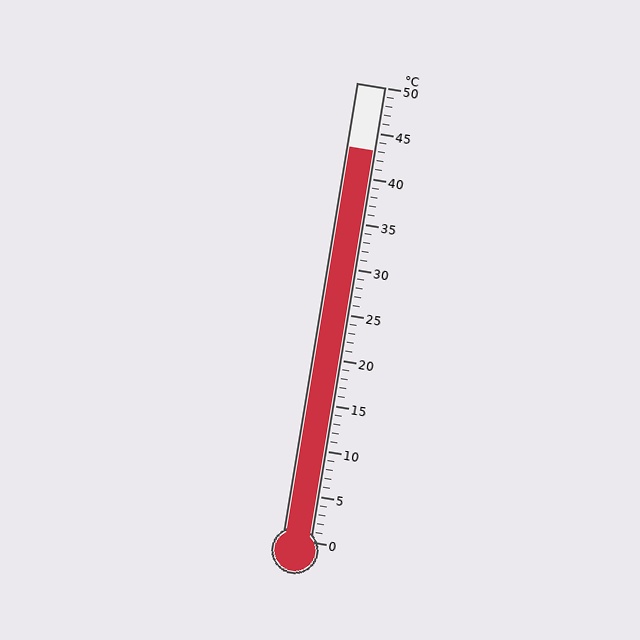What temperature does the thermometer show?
The thermometer shows approximately 43°C.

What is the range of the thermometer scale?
The thermometer scale ranges from 0°C to 50°C.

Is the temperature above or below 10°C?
The temperature is above 10°C.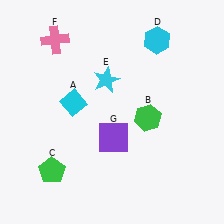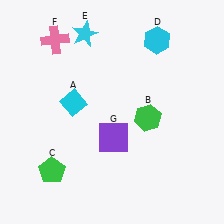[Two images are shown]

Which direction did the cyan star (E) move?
The cyan star (E) moved up.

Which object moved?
The cyan star (E) moved up.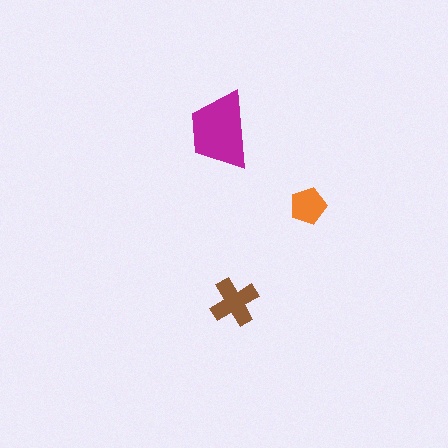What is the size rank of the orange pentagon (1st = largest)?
3rd.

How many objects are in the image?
There are 3 objects in the image.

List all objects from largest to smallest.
The magenta trapezoid, the brown cross, the orange pentagon.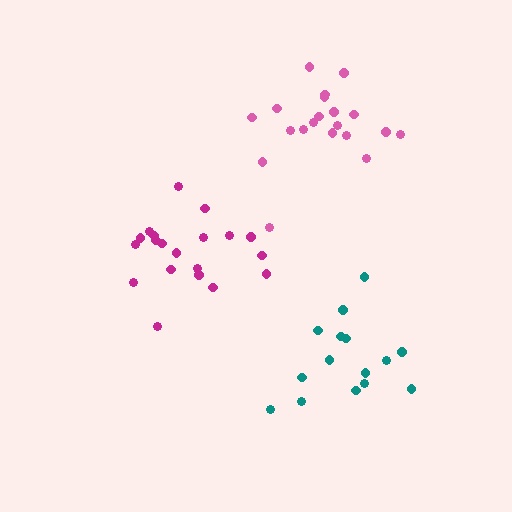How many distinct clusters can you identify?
There are 3 distinct clusters.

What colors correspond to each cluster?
The clusters are colored: teal, pink, magenta.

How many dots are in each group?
Group 1: 15 dots, Group 2: 20 dots, Group 3: 20 dots (55 total).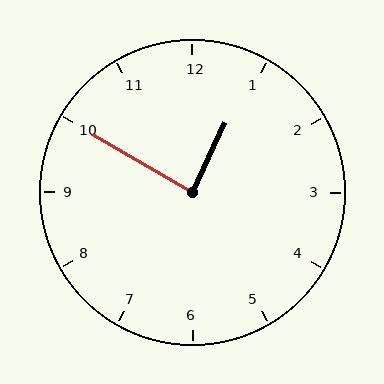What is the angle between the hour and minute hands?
Approximately 85 degrees.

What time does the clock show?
12:50.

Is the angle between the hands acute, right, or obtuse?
It is right.